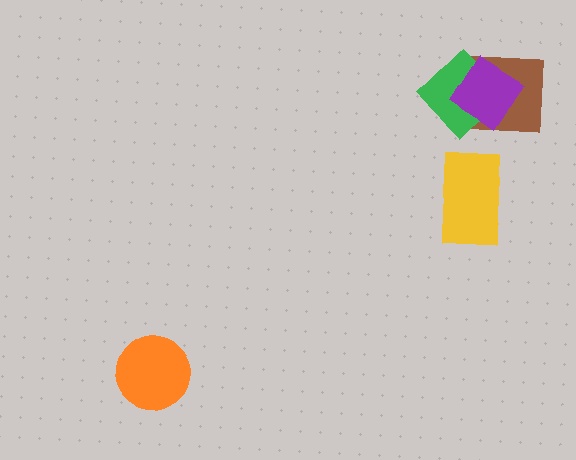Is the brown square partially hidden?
Yes, it is partially covered by another shape.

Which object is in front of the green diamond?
The purple diamond is in front of the green diamond.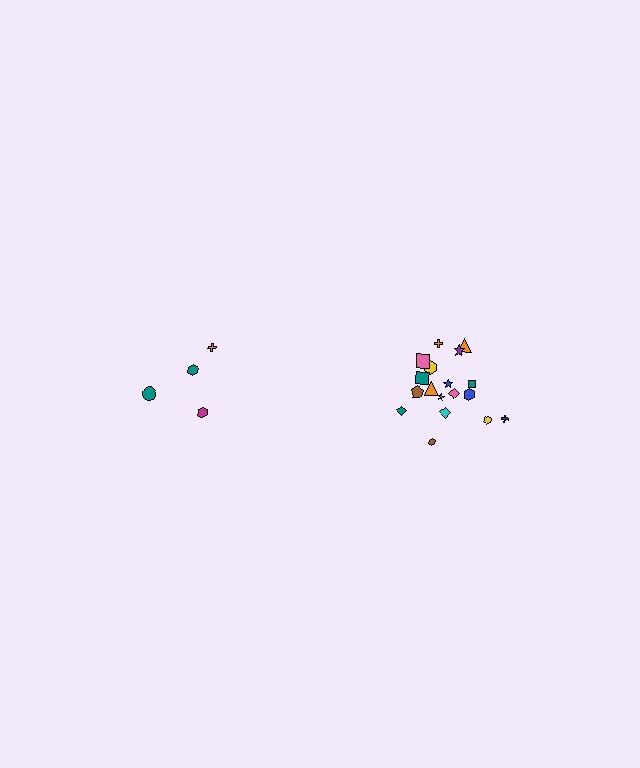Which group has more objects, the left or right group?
The right group.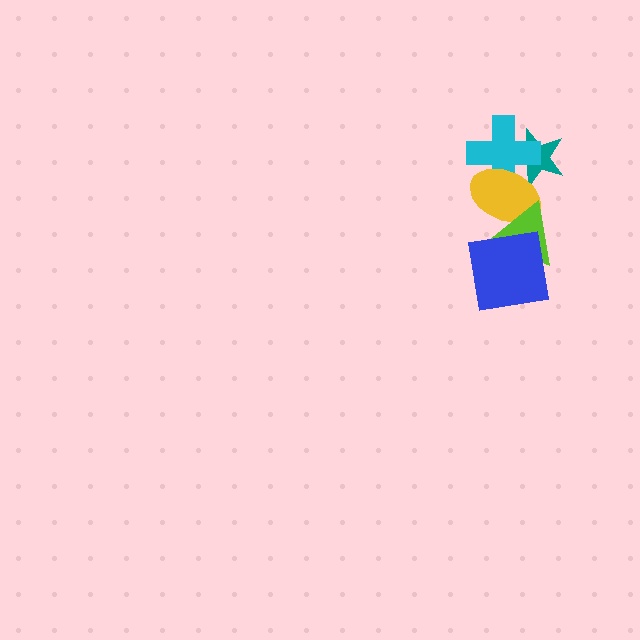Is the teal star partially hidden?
Yes, it is partially covered by another shape.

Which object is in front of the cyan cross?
The yellow ellipse is in front of the cyan cross.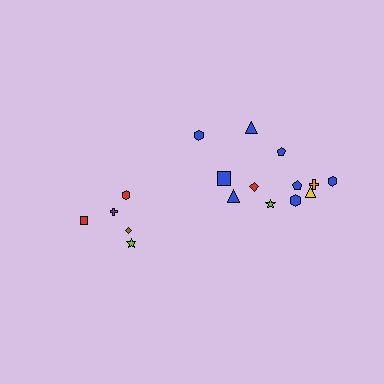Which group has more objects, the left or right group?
The right group.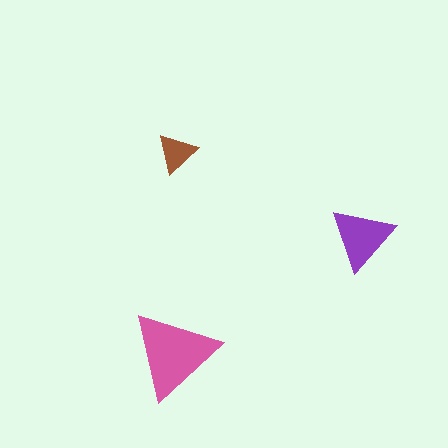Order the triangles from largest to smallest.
the pink one, the purple one, the brown one.